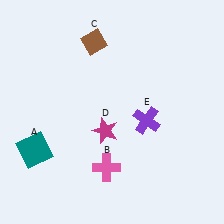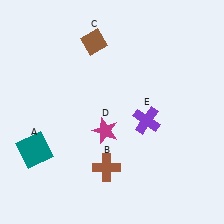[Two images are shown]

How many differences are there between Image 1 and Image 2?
There is 1 difference between the two images.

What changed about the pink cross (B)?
In Image 1, B is pink. In Image 2, it changed to brown.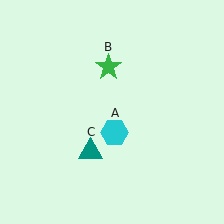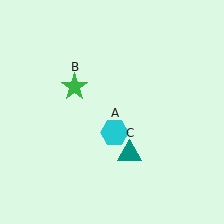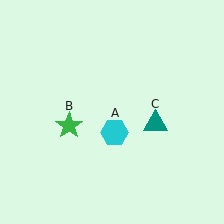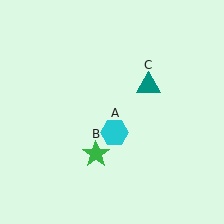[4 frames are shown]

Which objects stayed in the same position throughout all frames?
Cyan hexagon (object A) remained stationary.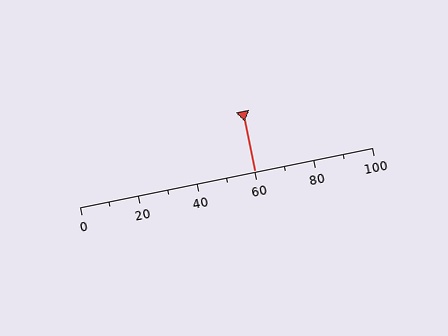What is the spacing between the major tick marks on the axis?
The major ticks are spaced 20 apart.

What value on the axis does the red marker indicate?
The marker indicates approximately 60.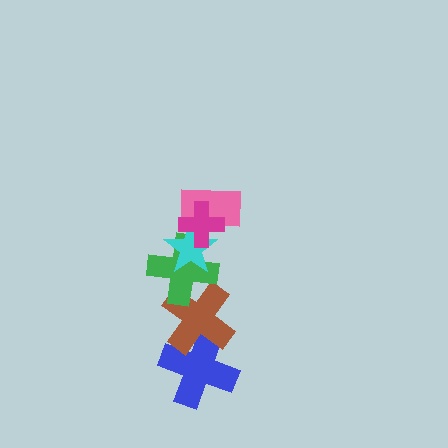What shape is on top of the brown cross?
The green cross is on top of the brown cross.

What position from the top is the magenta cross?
The magenta cross is 1st from the top.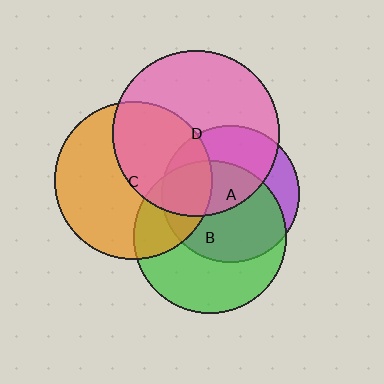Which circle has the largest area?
Circle D (pink).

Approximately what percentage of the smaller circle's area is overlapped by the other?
Approximately 55%.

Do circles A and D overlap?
Yes.